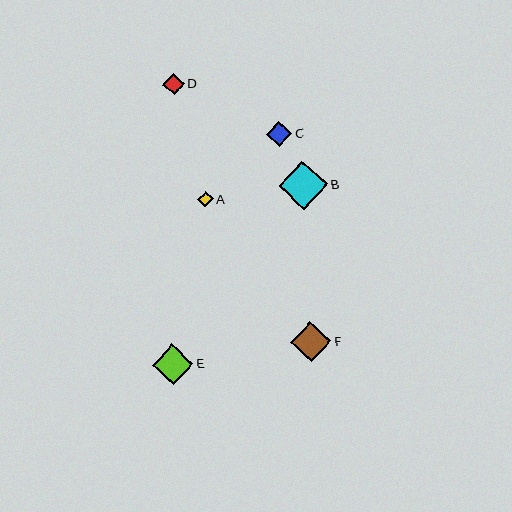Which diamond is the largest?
Diamond B is the largest with a size of approximately 49 pixels.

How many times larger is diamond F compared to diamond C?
Diamond F is approximately 1.6 times the size of diamond C.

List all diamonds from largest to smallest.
From largest to smallest: B, E, F, C, D, A.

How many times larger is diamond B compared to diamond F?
Diamond B is approximately 1.2 times the size of diamond F.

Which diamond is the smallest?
Diamond A is the smallest with a size of approximately 16 pixels.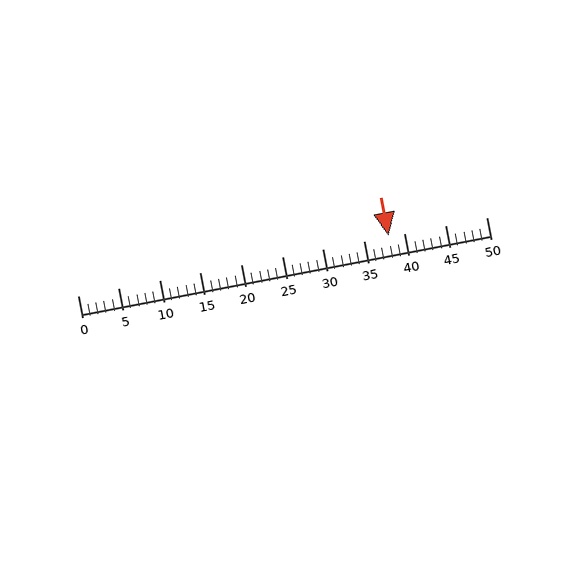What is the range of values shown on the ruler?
The ruler shows values from 0 to 50.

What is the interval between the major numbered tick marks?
The major tick marks are spaced 5 units apart.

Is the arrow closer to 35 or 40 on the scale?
The arrow is closer to 40.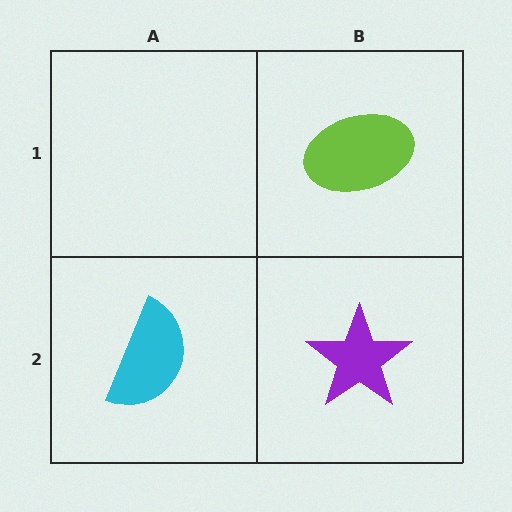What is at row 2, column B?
A purple star.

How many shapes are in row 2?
2 shapes.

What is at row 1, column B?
A lime ellipse.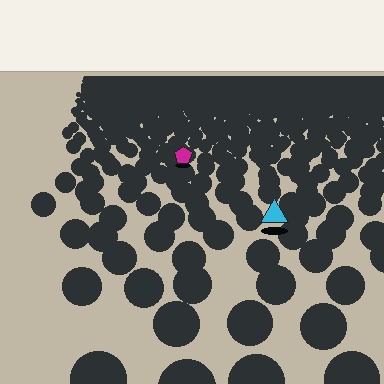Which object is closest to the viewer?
The cyan triangle is closest. The texture marks near it are larger and more spread out.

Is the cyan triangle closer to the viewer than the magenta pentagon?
Yes. The cyan triangle is closer — you can tell from the texture gradient: the ground texture is coarser near it.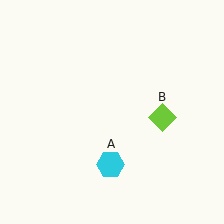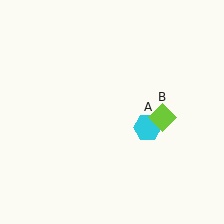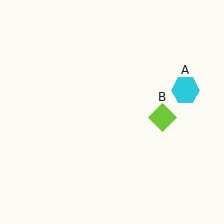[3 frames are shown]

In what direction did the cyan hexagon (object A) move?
The cyan hexagon (object A) moved up and to the right.